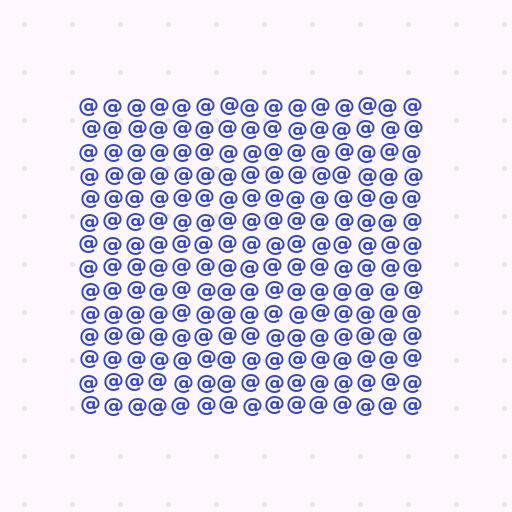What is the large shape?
The large shape is a square.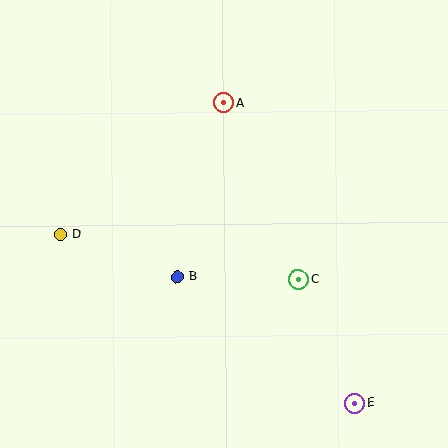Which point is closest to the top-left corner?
Point D is closest to the top-left corner.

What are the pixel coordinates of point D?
Point D is at (61, 234).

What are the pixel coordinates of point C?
Point C is at (298, 279).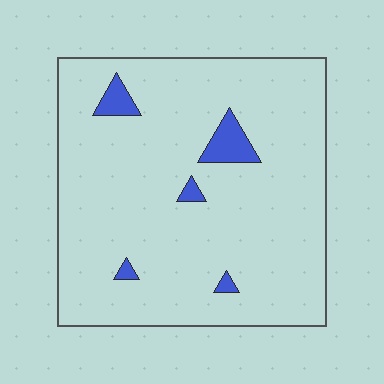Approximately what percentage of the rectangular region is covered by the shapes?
Approximately 5%.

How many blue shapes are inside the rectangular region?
5.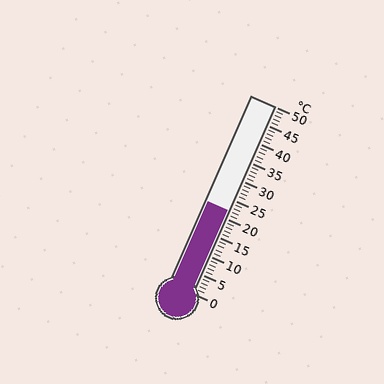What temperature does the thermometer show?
The thermometer shows approximately 22°C.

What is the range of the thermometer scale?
The thermometer scale ranges from 0°C to 50°C.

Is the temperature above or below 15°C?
The temperature is above 15°C.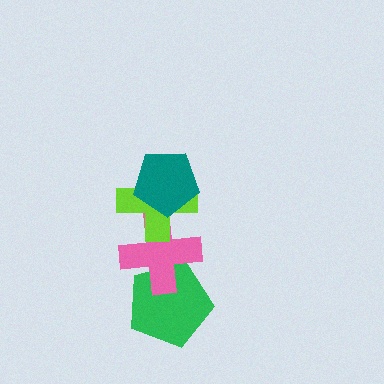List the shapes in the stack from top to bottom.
From top to bottom: the teal pentagon, the lime cross, the pink cross, the green pentagon.